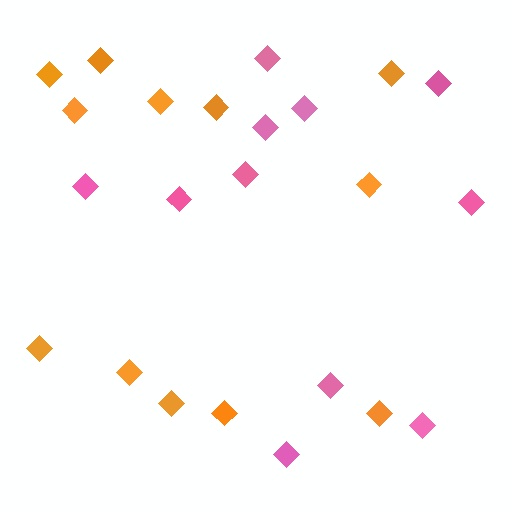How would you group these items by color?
There are 2 groups: one group of pink diamonds (11) and one group of orange diamonds (12).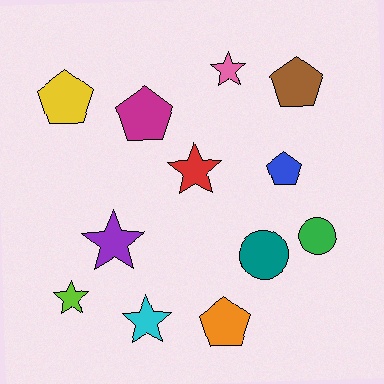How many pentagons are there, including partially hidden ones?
There are 5 pentagons.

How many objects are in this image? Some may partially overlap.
There are 12 objects.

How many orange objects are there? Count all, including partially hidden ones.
There is 1 orange object.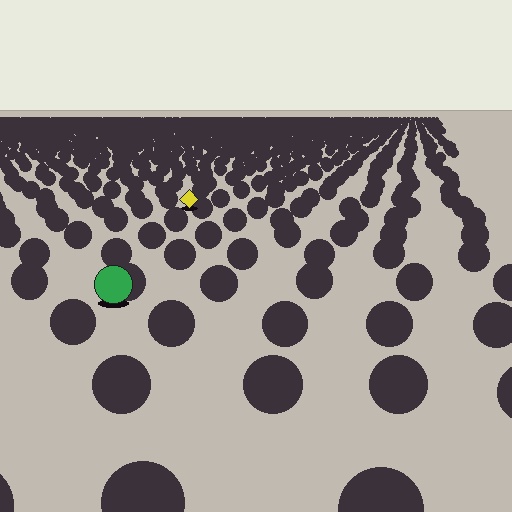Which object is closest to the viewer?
The green circle is closest. The texture marks near it are larger and more spread out.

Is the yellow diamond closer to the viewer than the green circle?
No. The green circle is closer — you can tell from the texture gradient: the ground texture is coarser near it.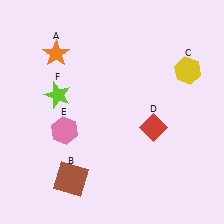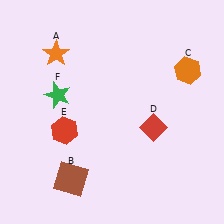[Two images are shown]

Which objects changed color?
C changed from yellow to orange. E changed from pink to red. F changed from lime to green.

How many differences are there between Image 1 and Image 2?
There are 3 differences between the two images.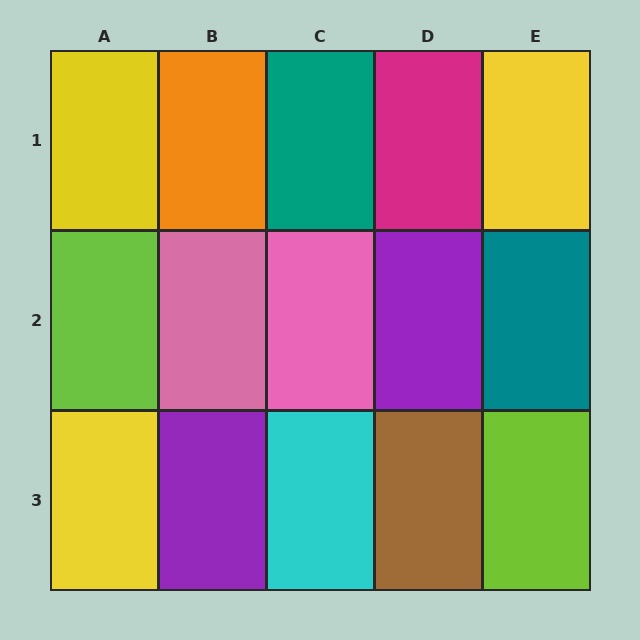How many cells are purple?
2 cells are purple.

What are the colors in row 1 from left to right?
Yellow, orange, teal, magenta, yellow.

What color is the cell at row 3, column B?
Purple.